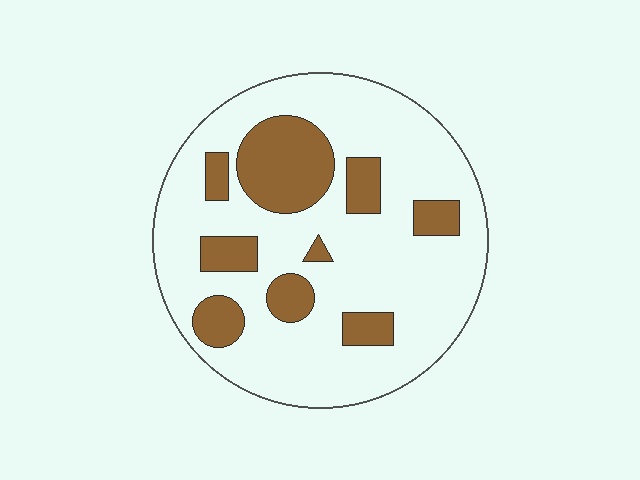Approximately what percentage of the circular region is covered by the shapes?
Approximately 25%.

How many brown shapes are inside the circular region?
9.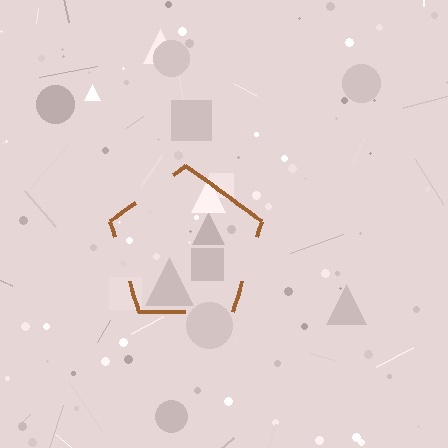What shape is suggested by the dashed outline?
The dashed outline suggests a pentagon.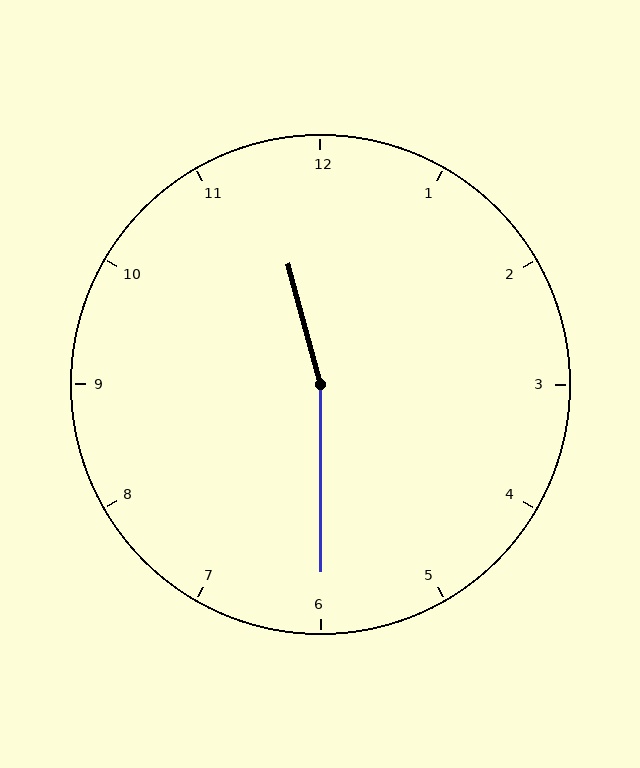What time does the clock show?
11:30.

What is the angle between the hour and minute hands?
Approximately 165 degrees.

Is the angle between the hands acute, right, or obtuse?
It is obtuse.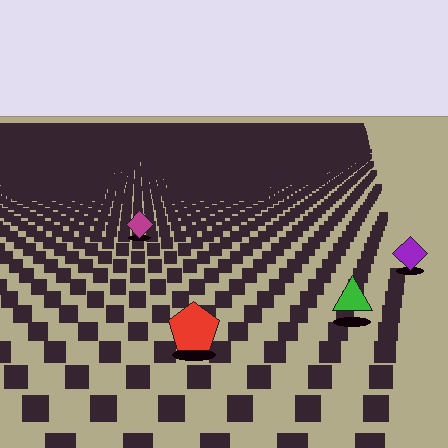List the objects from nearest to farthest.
From nearest to farthest: the red pentagon, the green triangle, the purple diamond, the magenta diamond.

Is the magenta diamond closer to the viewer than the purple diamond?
No. The purple diamond is closer — you can tell from the texture gradient: the ground texture is coarser near it.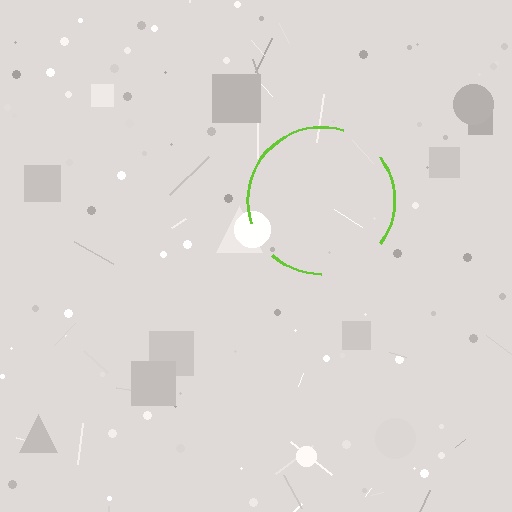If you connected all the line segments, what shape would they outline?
They would outline a circle.